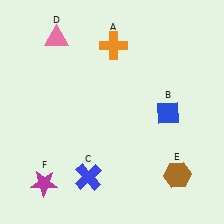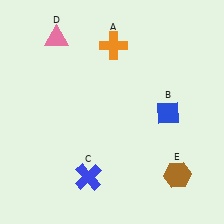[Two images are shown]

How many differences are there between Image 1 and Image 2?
There is 1 difference between the two images.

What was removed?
The magenta star (F) was removed in Image 2.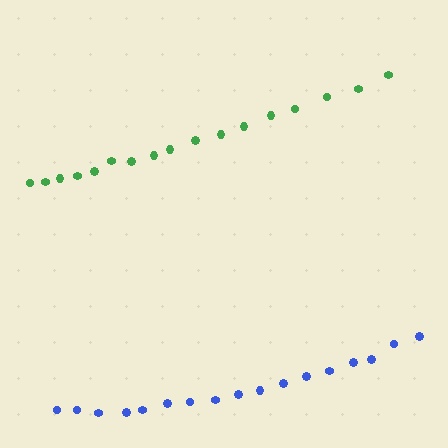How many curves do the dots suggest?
There are 2 distinct paths.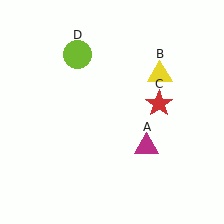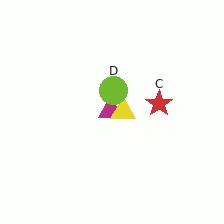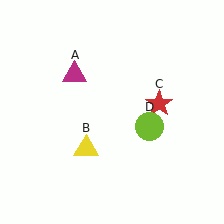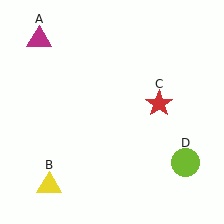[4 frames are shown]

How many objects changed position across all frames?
3 objects changed position: magenta triangle (object A), yellow triangle (object B), lime circle (object D).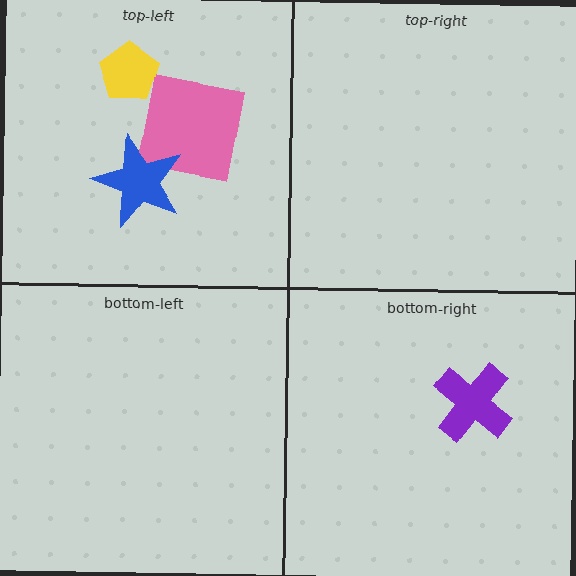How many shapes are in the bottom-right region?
1.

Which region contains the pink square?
The top-left region.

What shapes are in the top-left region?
The pink square, the yellow pentagon, the blue star.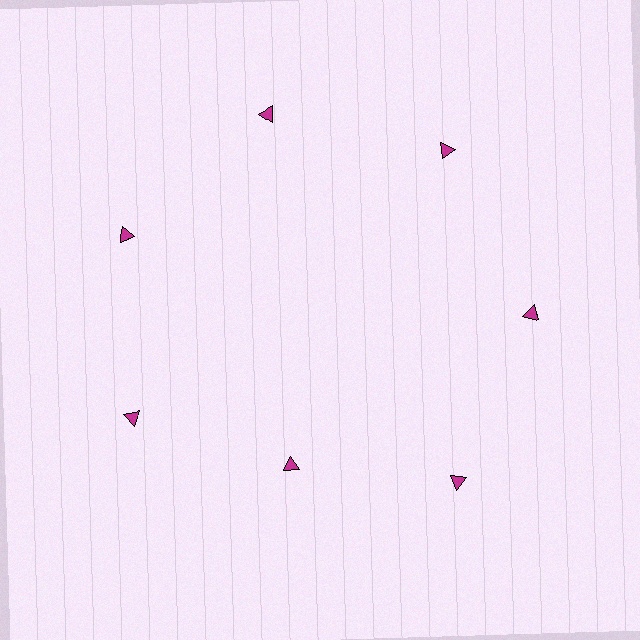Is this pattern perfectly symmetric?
No. The 7 magenta triangles are arranged in a ring, but one element near the 6 o'clock position is pulled inward toward the center, breaking the 7-fold rotational symmetry.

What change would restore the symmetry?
The symmetry would be restored by moving it outward, back onto the ring so that all 7 triangles sit at equal angles and equal distance from the center.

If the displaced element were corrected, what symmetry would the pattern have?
It would have 7-fold rotational symmetry — the pattern would map onto itself every 51 degrees.